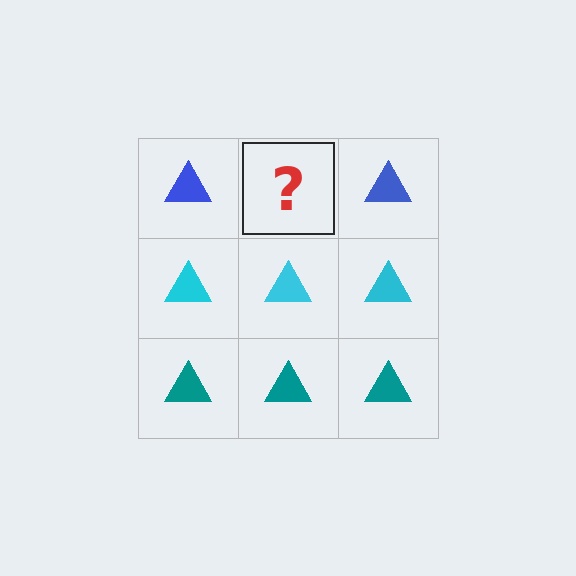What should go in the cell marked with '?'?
The missing cell should contain a blue triangle.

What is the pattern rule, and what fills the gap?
The rule is that each row has a consistent color. The gap should be filled with a blue triangle.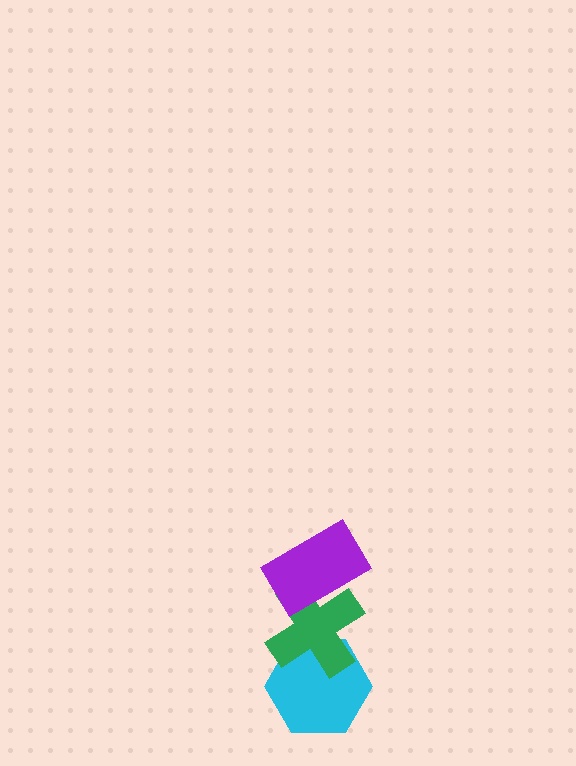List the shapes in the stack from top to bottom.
From top to bottom: the purple rectangle, the green cross, the cyan hexagon.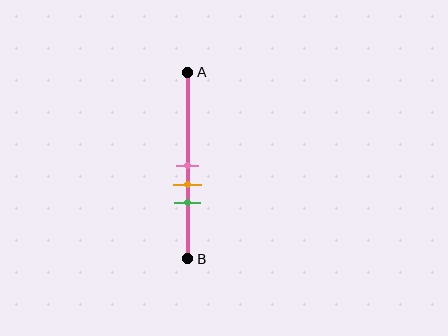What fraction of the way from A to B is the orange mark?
The orange mark is approximately 60% (0.6) of the way from A to B.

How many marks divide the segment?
There are 3 marks dividing the segment.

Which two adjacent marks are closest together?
The pink and orange marks are the closest adjacent pair.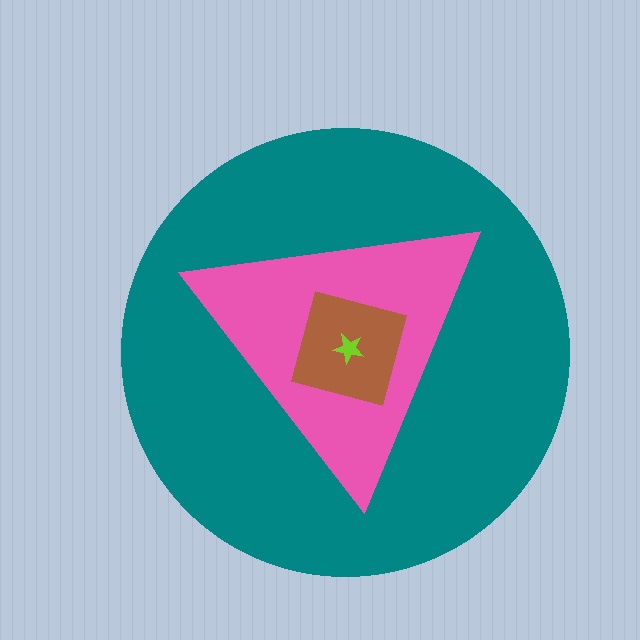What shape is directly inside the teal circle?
The pink triangle.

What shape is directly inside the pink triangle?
The brown square.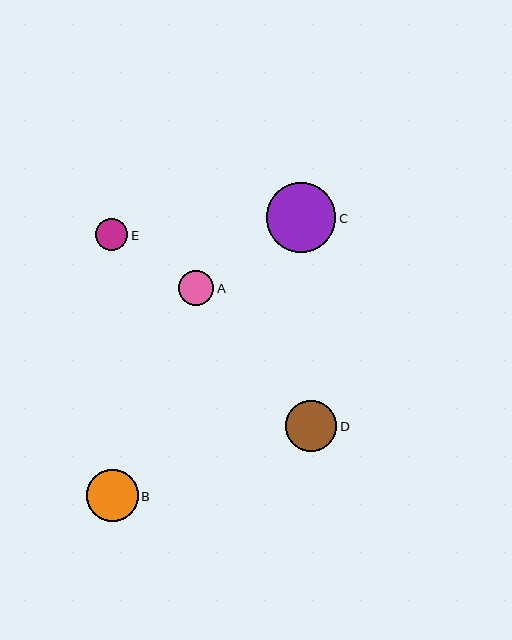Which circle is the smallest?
Circle E is the smallest with a size of approximately 32 pixels.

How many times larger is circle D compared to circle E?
Circle D is approximately 1.6 times the size of circle E.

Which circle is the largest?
Circle C is the largest with a size of approximately 69 pixels.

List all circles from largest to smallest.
From largest to smallest: C, B, D, A, E.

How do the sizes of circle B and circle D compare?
Circle B and circle D are approximately the same size.